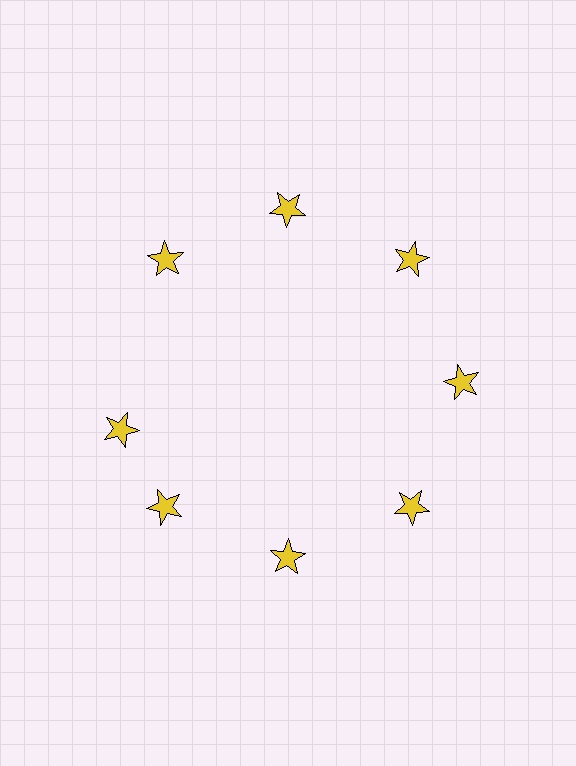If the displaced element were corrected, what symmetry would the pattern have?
It would have 8-fold rotational symmetry — the pattern would map onto itself every 45 degrees.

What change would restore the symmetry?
The symmetry would be restored by rotating it back into even spacing with its neighbors so that all 8 stars sit at equal angles and equal distance from the center.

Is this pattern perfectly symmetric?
No. The 8 yellow stars are arranged in a ring, but one element near the 9 o'clock position is rotated out of alignment along the ring, breaking the 8-fold rotational symmetry.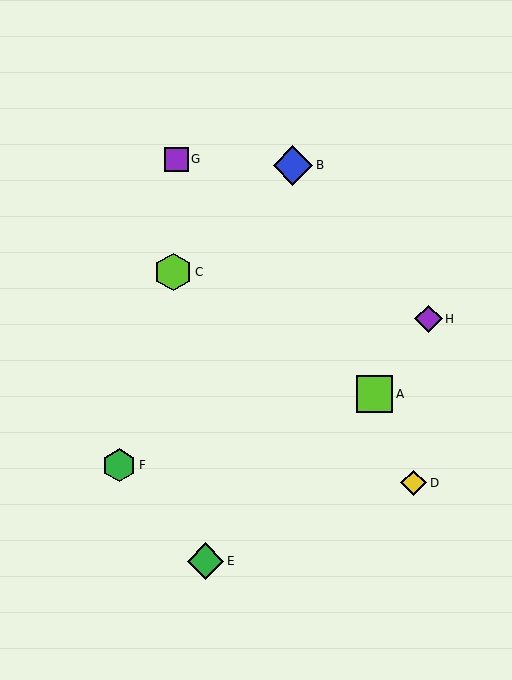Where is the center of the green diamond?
The center of the green diamond is at (206, 561).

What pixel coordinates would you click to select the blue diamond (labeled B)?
Click at (293, 165) to select the blue diamond B.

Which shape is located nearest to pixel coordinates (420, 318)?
The purple diamond (labeled H) at (429, 319) is nearest to that location.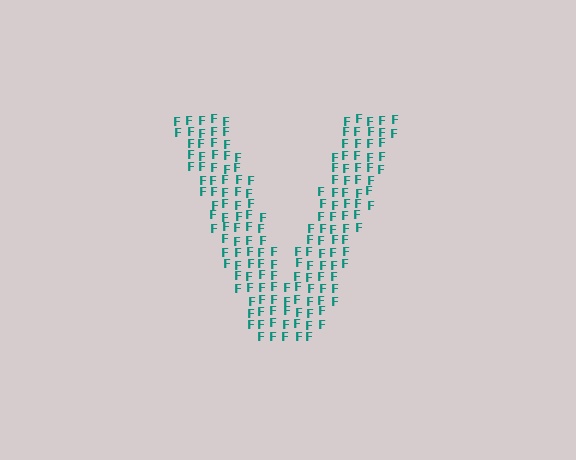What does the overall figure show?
The overall figure shows the letter V.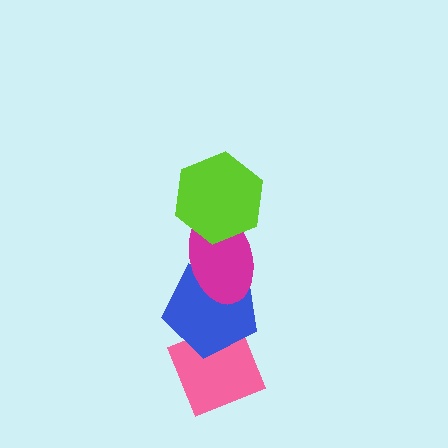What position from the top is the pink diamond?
The pink diamond is 4th from the top.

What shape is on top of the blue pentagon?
The magenta ellipse is on top of the blue pentagon.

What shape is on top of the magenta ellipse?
The lime hexagon is on top of the magenta ellipse.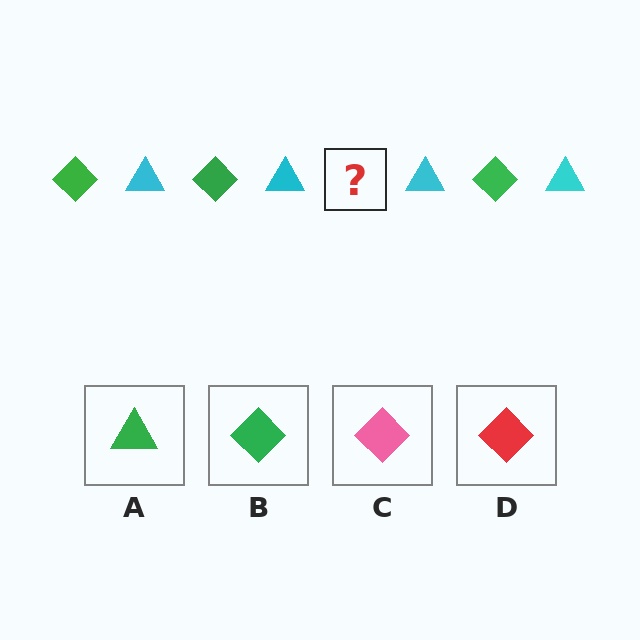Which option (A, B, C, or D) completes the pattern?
B.